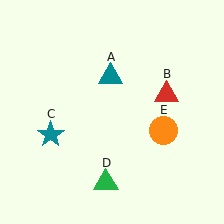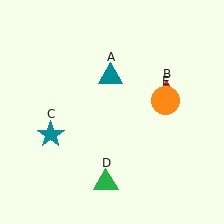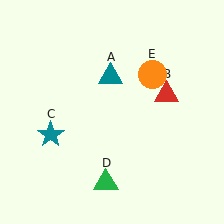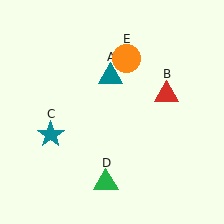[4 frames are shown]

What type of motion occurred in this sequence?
The orange circle (object E) rotated counterclockwise around the center of the scene.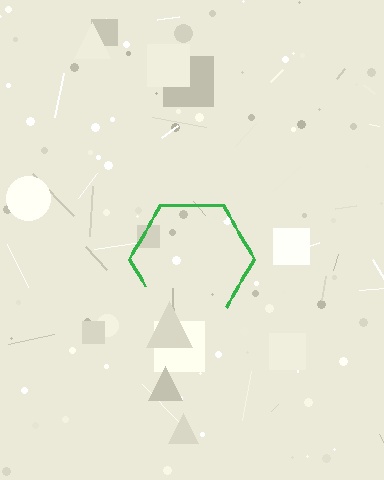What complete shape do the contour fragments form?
The contour fragments form a hexagon.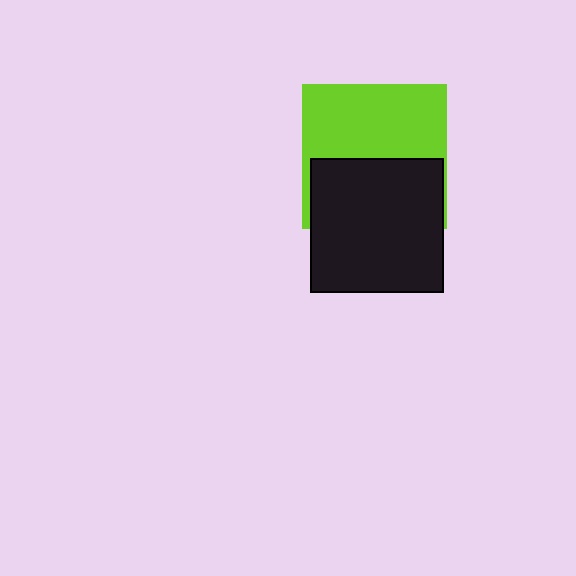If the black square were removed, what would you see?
You would see the complete lime square.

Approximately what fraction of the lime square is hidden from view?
Roughly 45% of the lime square is hidden behind the black square.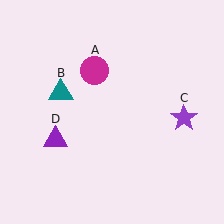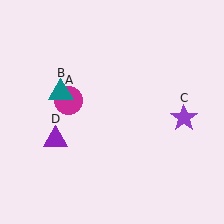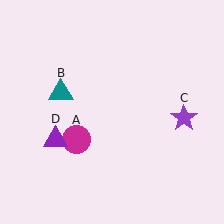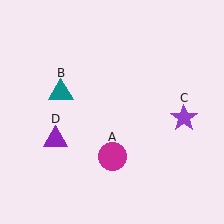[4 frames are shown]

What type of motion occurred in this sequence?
The magenta circle (object A) rotated counterclockwise around the center of the scene.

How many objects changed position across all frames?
1 object changed position: magenta circle (object A).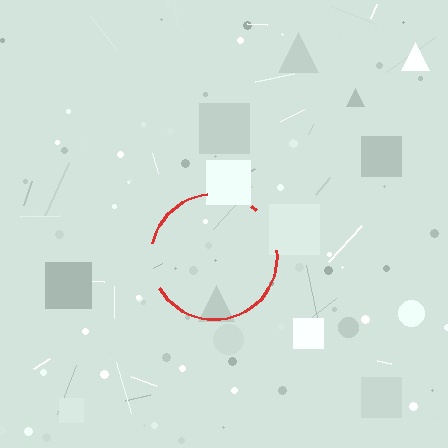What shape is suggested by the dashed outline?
The dashed outline suggests a circle.